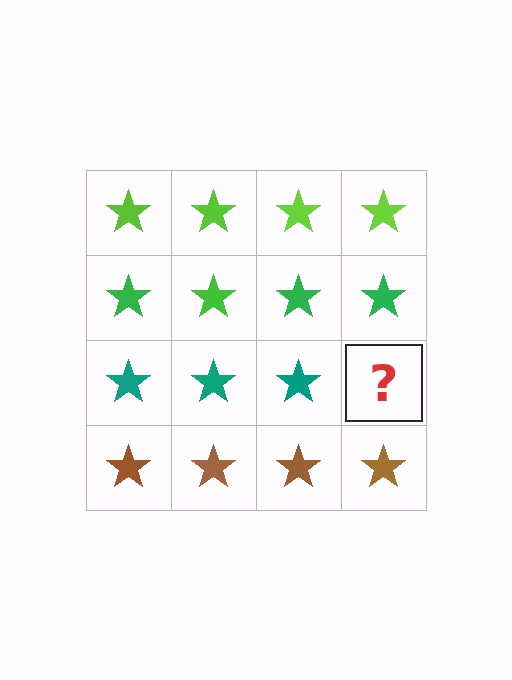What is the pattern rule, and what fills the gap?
The rule is that each row has a consistent color. The gap should be filled with a teal star.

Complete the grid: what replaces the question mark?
The question mark should be replaced with a teal star.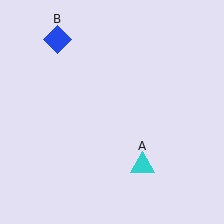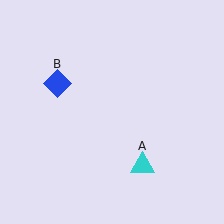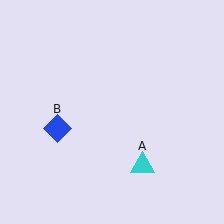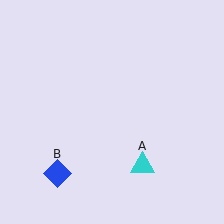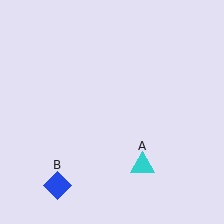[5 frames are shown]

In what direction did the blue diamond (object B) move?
The blue diamond (object B) moved down.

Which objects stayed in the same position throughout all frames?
Cyan triangle (object A) remained stationary.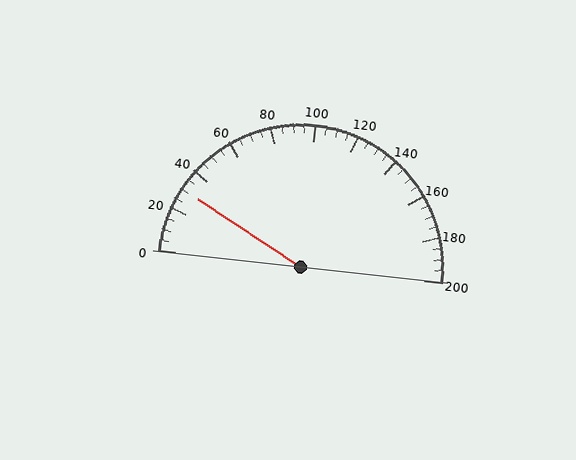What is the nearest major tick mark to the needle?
The nearest major tick mark is 40.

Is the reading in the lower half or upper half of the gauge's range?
The reading is in the lower half of the range (0 to 200).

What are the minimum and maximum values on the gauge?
The gauge ranges from 0 to 200.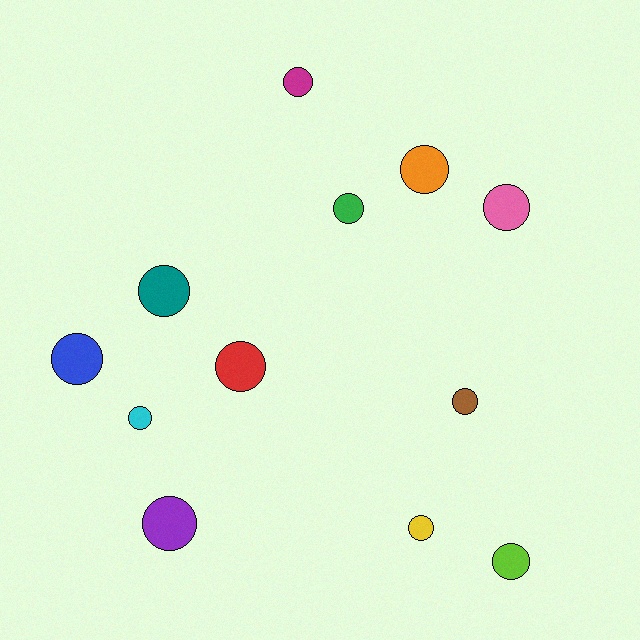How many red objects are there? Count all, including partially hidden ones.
There is 1 red object.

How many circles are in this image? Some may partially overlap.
There are 12 circles.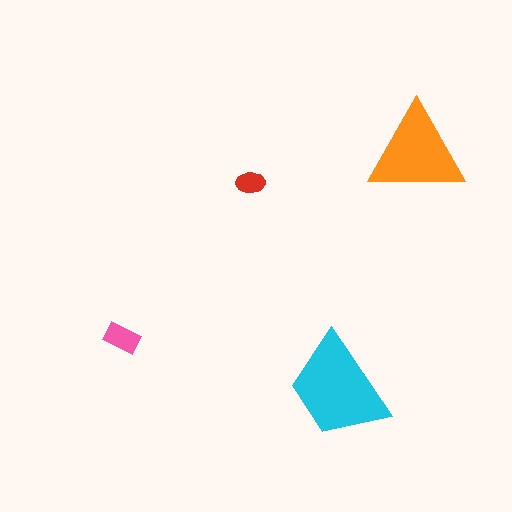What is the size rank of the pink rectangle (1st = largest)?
3rd.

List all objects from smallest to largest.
The red ellipse, the pink rectangle, the orange triangle, the cyan trapezoid.